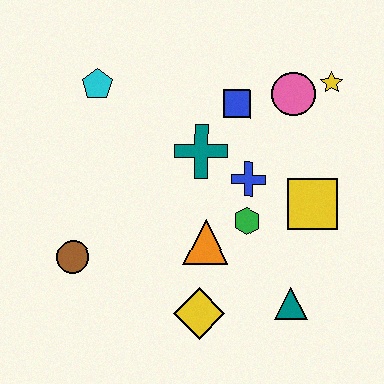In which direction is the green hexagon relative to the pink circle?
The green hexagon is below the pink circle.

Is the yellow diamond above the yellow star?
No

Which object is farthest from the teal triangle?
The cyan pentagon is farthest from the teal triangle.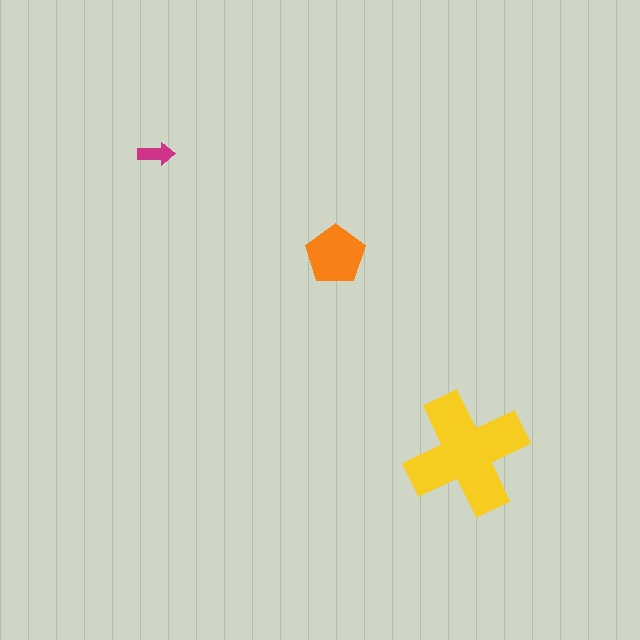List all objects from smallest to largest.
The magenta arrow, the orange pentagon, the yellow cross.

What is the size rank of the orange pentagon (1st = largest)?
2nd.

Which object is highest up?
The magenta arrow is topmost.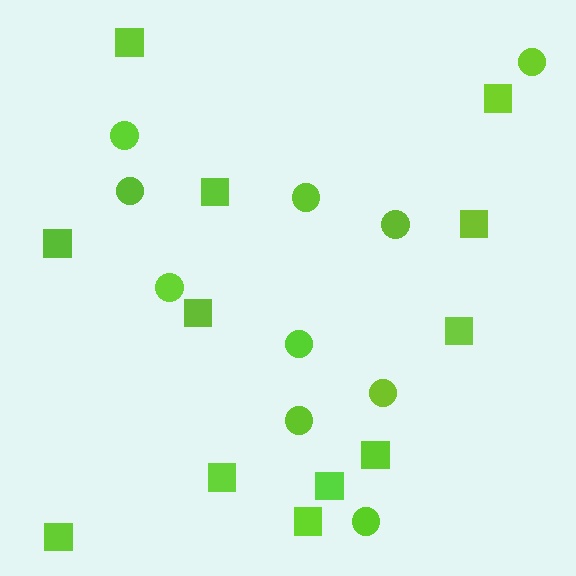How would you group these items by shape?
There are 2 groups: one group of circles (10) and one group of squares (12).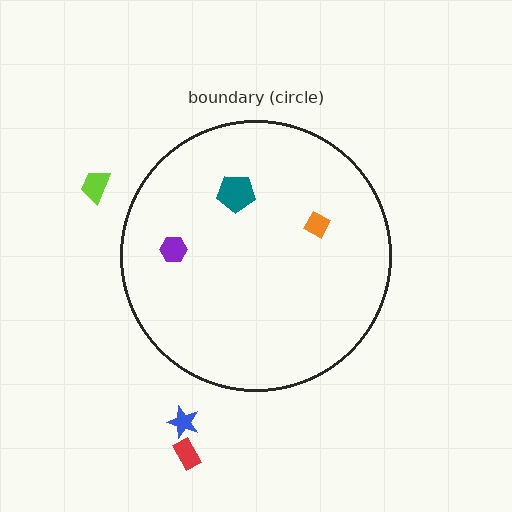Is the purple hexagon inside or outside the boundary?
Inside.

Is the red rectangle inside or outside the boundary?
Outside.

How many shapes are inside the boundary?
3 inside, 3 outside.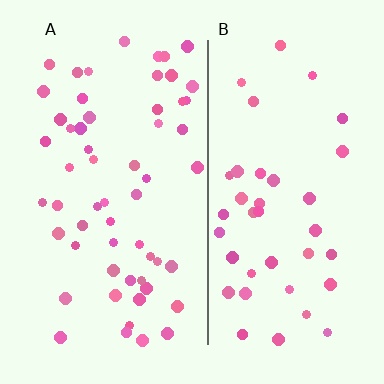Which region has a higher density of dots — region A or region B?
A (the left).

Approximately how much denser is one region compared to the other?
Approximately 1.4× — region A over region B.